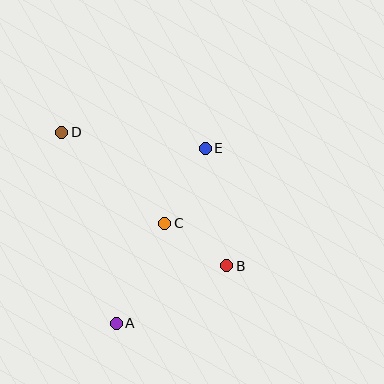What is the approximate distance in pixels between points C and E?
The distance between C and E is approximately 85 pixels.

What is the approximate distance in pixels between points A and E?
The distance between A and E is approximately 197 pixels.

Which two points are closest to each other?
Points B and C are closest to each other.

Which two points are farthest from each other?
Points B and D are farthest from each other.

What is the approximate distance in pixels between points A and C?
The distance between A and C is approximately 111 pixels.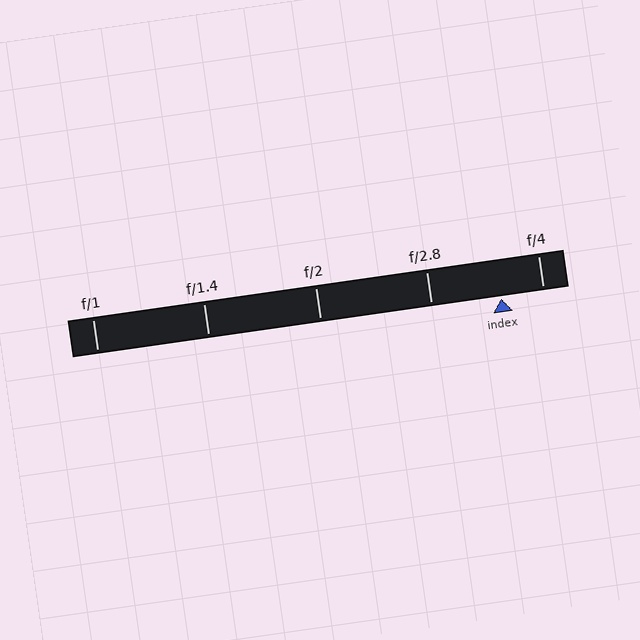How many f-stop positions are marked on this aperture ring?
There are 5 f-stop positions marked.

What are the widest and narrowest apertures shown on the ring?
The widest aperture shown is f/1 and the narrowest is f/4.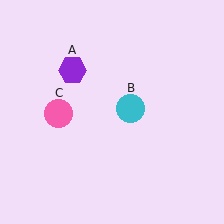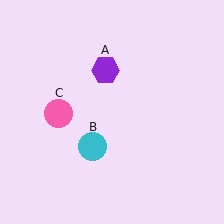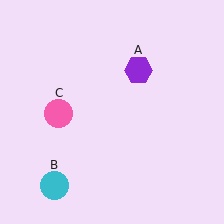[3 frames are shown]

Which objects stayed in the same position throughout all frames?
Pink circle (object C) remained stationary.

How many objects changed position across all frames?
2 objects changed position: purple hexagon (object A), cyan circle (object B).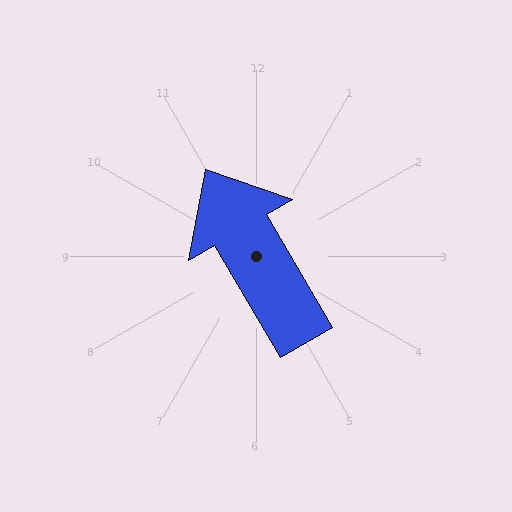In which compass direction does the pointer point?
Northwest.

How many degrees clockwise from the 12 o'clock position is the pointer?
Approximately 330 degrees.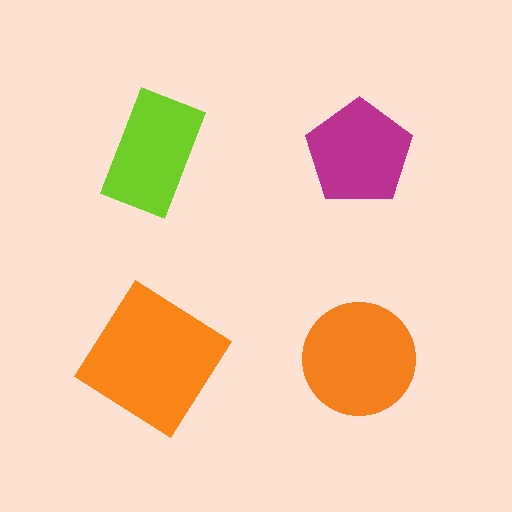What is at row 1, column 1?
A lime rectangle.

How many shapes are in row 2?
2 shapes.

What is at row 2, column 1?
An orange diamond.